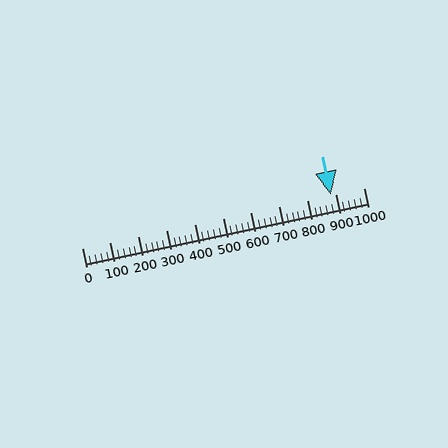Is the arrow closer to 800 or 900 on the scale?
The arrow is closer to 900.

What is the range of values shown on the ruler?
The ruler shows values from 0 to 1000.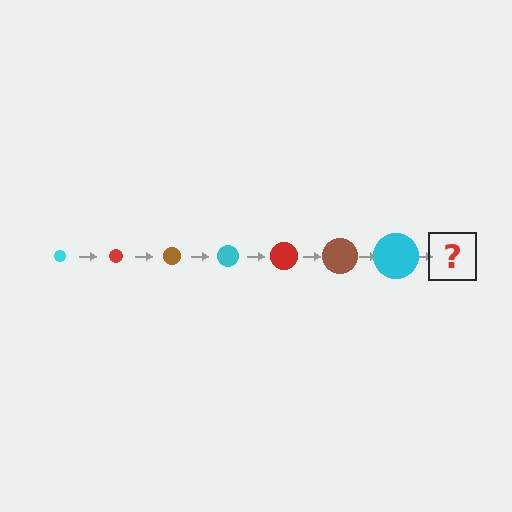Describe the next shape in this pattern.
It should be a red circle, larger than the previous one.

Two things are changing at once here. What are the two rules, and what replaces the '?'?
The two rules are that the circle grows larger each step and the color cycles through cyan, red, and brown. The '?' should be a red circle, larger than the previous one.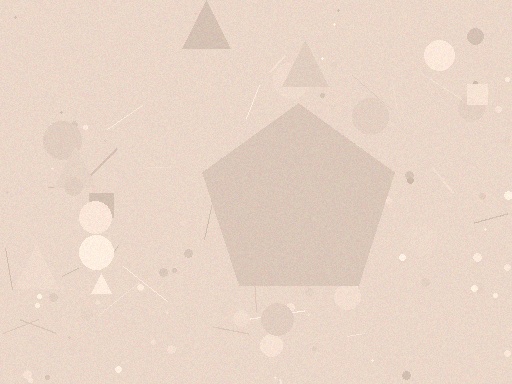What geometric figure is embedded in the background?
A pentagon is embedded in the background.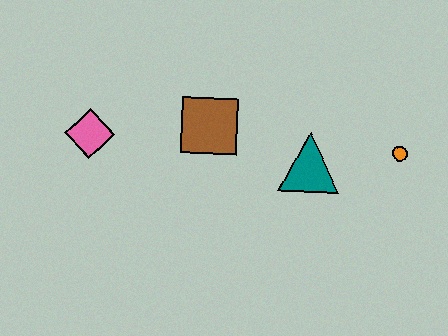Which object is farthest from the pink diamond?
The orange circle is farthest from the pink diamond.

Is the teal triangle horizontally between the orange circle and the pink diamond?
Yes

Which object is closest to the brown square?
The teal triangle is closest to the brown square.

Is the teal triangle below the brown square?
Yes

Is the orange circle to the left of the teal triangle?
No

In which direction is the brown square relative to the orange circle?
The brown square is to the left of the orange circle.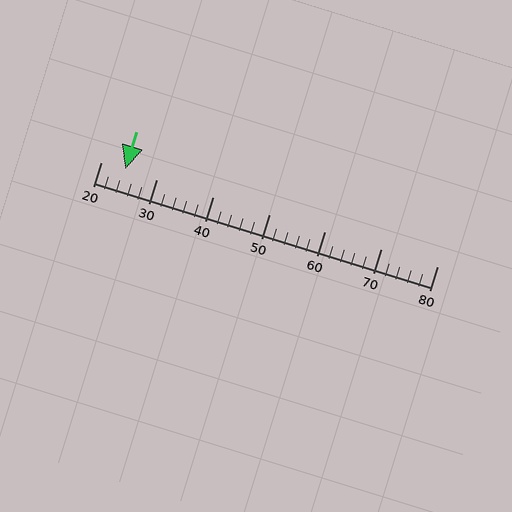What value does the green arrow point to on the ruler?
The green arrow points to approximately 24.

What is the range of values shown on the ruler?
The ruler shows values from 20 to 80.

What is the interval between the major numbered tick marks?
The major tick marks are spaced 10 units apart.